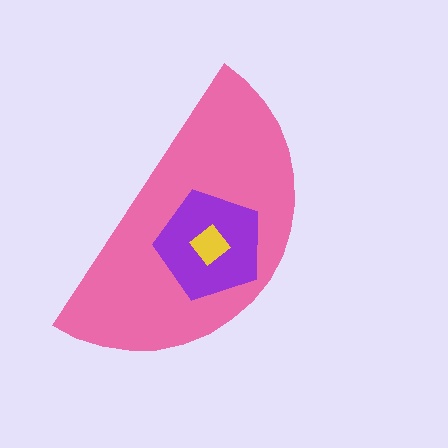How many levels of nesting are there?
3.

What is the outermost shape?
The pink semicircle.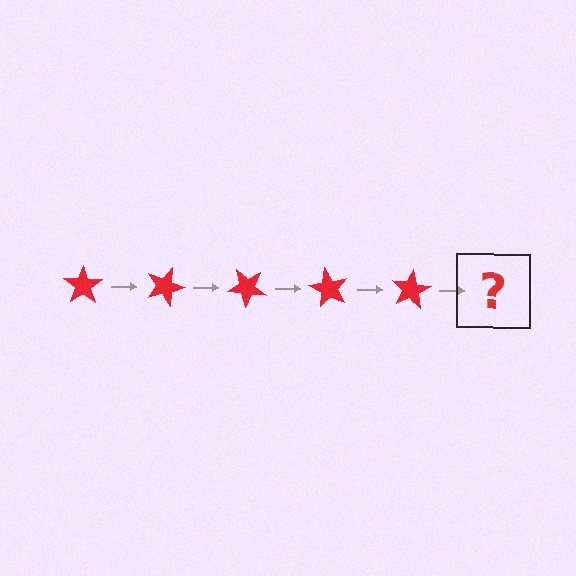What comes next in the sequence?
The next element should be a red star rotated 100 degrees.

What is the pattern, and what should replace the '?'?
The pattern is that the star rotates 20 degrees each step. The '?' should be a red star rotated 100 degrees.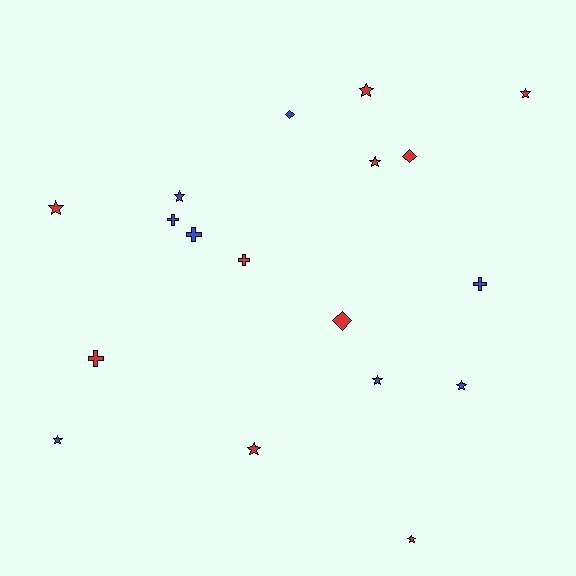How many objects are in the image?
There are 18 objects.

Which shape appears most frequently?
Star, with 10 objects.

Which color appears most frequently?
Red, with 10 objects.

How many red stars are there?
There are 6 red stars.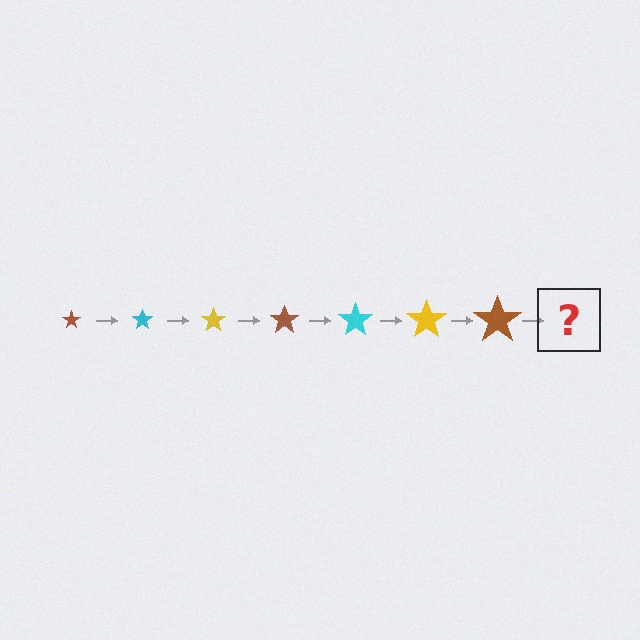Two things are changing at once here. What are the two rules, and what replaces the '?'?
The two rules are that the star grows larger each step and the color cycles through brown, cyan, and yellow. The '?' should be a cyan star, larger than the previous one.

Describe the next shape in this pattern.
It should be a cyan star, larger than the previous one.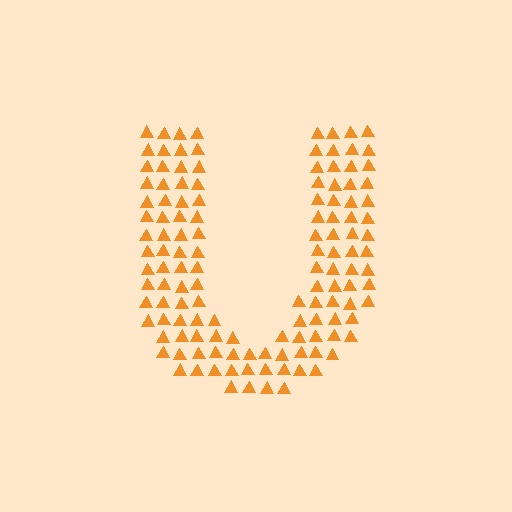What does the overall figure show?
The overall figure shows the letter U.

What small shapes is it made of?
It is made of small triangles.